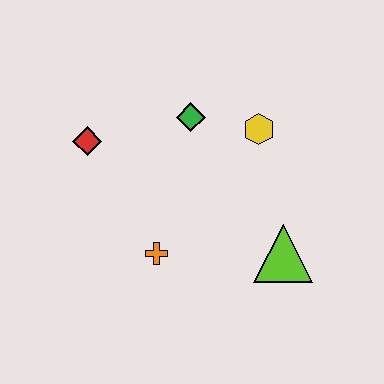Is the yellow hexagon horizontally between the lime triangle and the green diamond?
Yes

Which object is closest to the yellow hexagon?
The green diamond is closest to the yellow hexagon.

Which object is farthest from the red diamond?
The lime triangle is farthest from the red diamond.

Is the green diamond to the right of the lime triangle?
No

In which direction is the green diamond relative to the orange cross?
The green diamond is above the orange cross.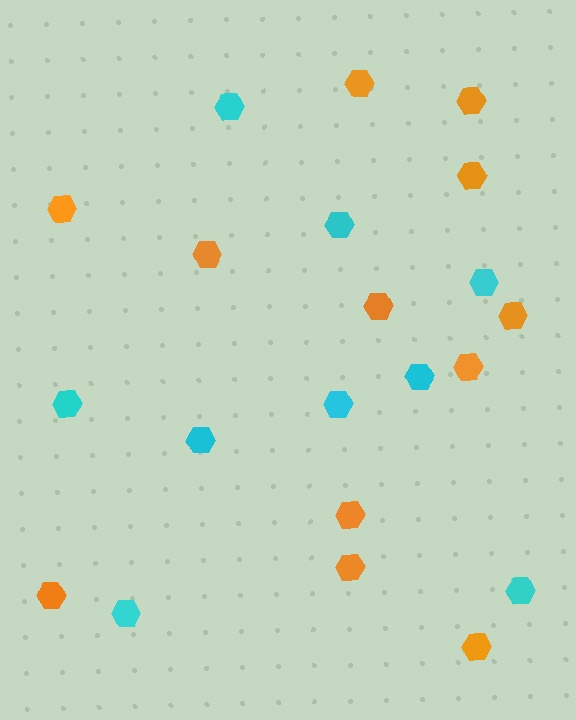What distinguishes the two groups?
There are 2 groups: one group of orange hexagons (12) and one group of cyan hexagons (9).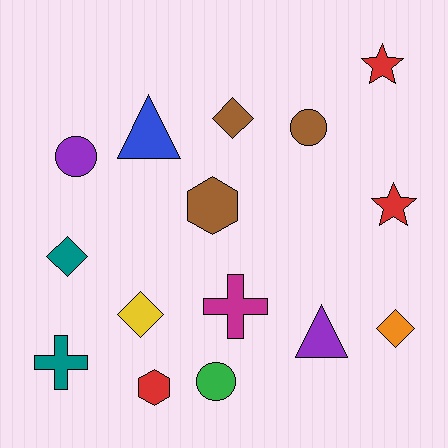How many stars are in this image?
There are 2 stars.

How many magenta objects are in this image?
There is 1 magenta object.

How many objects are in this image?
There are 15 objects.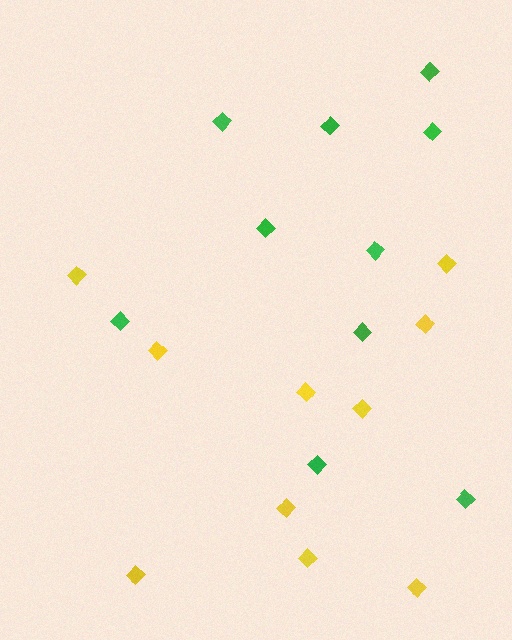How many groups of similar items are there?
There are 2 groups: one group of green diamonds (10) and one group of yellow diamonds (10).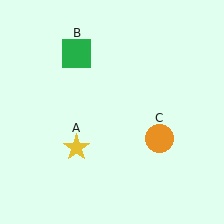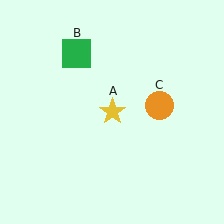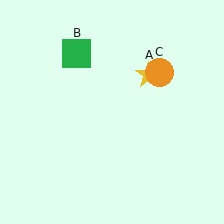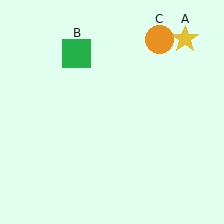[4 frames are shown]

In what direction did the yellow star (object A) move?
The yellow star (object A) moved up and to the right.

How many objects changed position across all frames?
2 objects changed position: yellow star (object A), orange circle (object C).